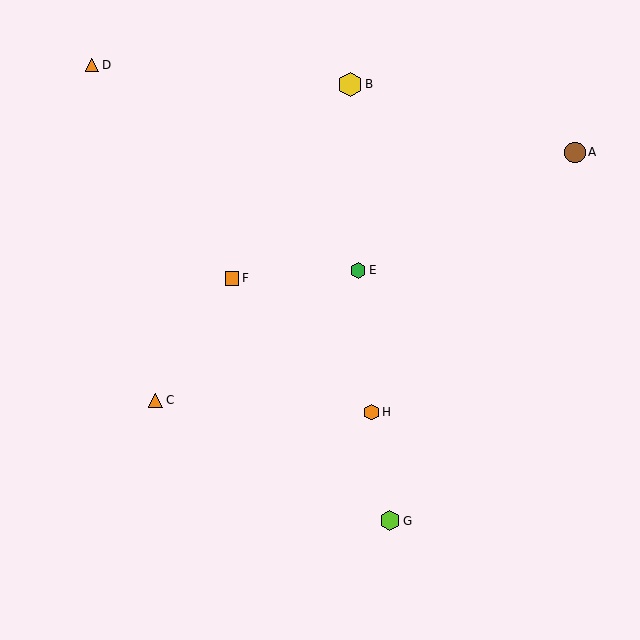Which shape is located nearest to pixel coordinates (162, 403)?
The orange triangle (labeled C) at (156, 400) is nearest to that location.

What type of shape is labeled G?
Shape G is a lime hexagon.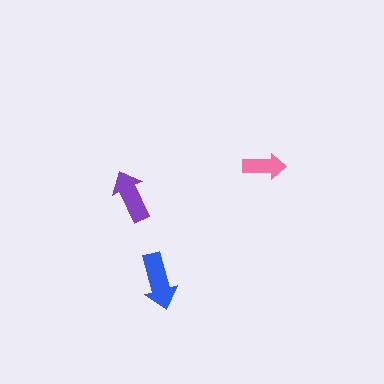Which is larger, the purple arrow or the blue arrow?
The blue one.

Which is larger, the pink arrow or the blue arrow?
The blue one.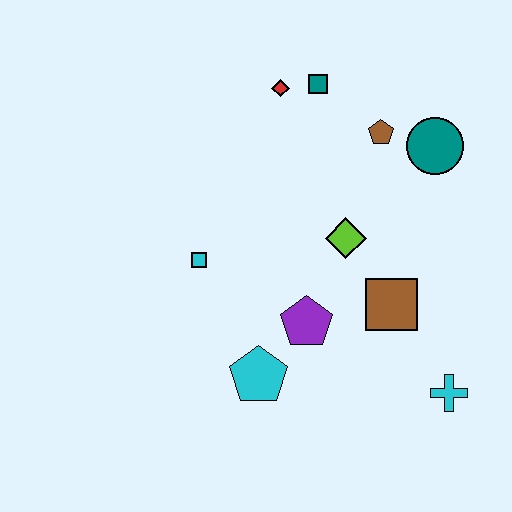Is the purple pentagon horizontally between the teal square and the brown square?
No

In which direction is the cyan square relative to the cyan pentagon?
The cyan square is above the cyan pentagon.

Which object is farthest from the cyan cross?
The red diamond is farthest from the cyan cross.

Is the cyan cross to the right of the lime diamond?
Yes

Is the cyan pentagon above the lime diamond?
No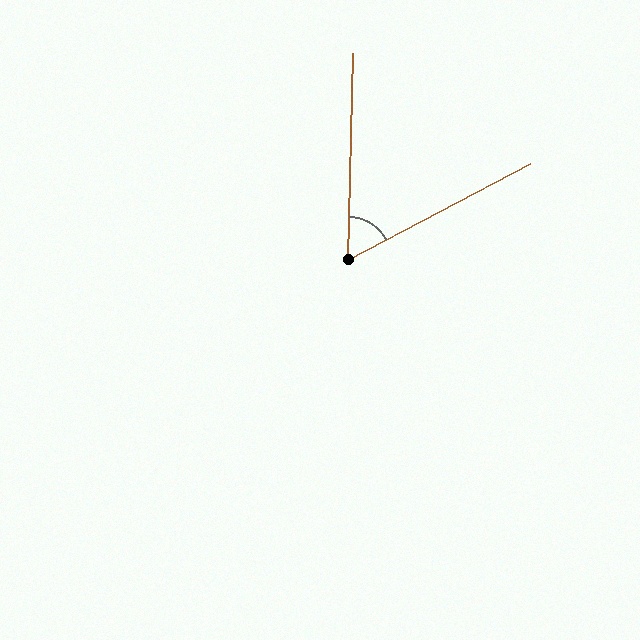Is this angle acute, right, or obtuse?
It is acute.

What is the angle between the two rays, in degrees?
Approximately 61 degrees.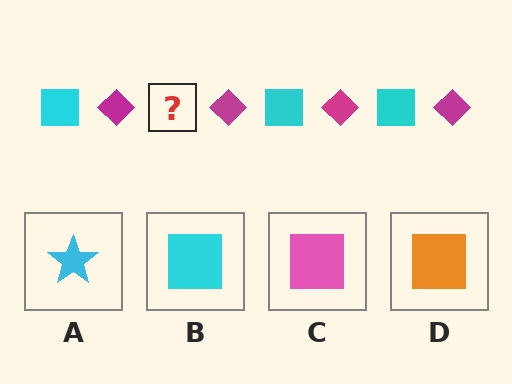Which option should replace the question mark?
Option B.